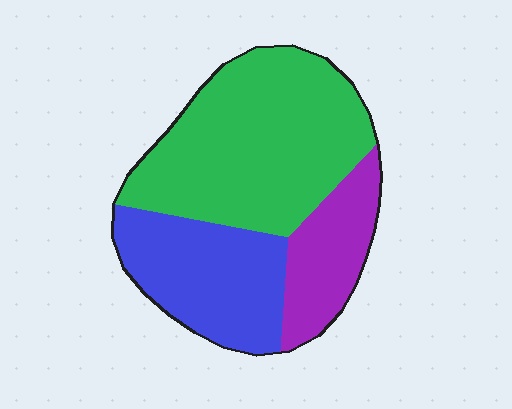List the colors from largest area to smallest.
From largest to smallest: green, blue, purple.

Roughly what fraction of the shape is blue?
Blue takes up about one third (1/3) of the shape.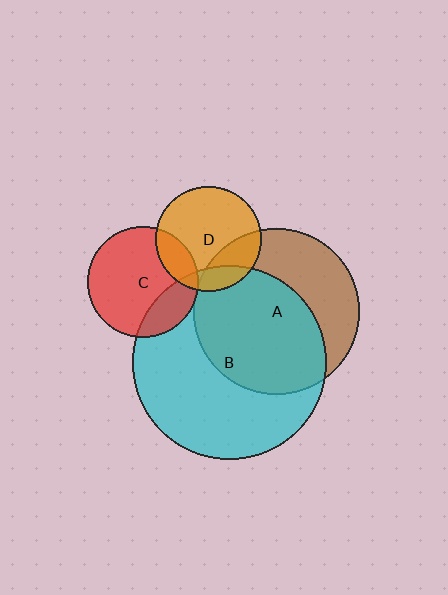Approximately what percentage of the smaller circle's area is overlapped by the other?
Approximately 15%.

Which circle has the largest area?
Circle B (cyan).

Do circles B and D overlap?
Yes.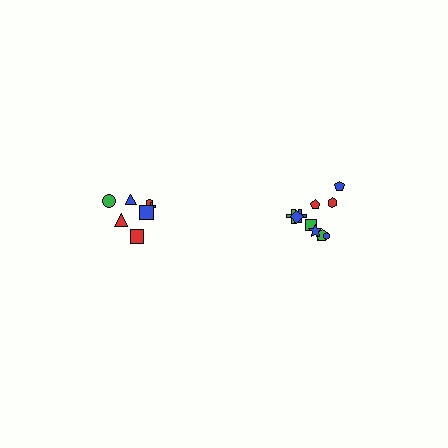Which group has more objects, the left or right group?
The right group.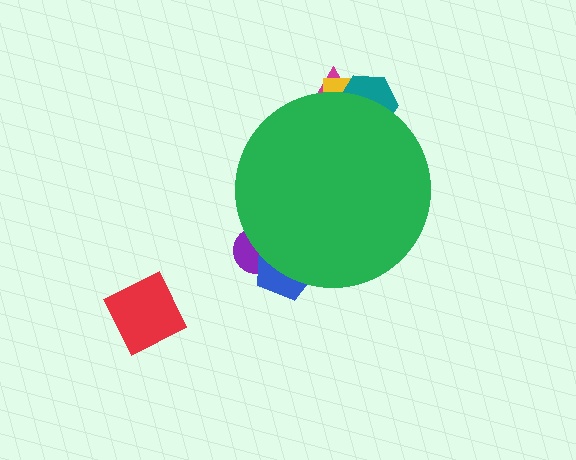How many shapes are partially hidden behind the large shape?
5 shapes are partially hidden.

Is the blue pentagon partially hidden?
Yes, the blue pentagon is partially hidden behind the green circle.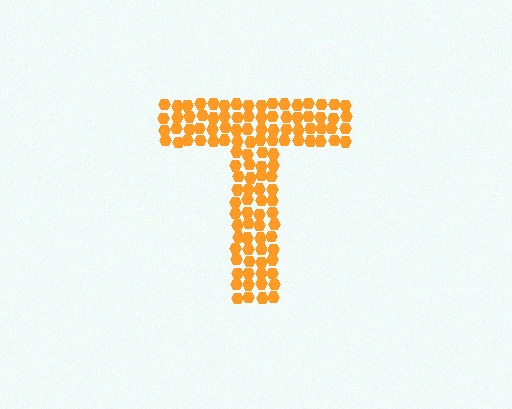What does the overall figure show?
The overall figure shows the letter T.